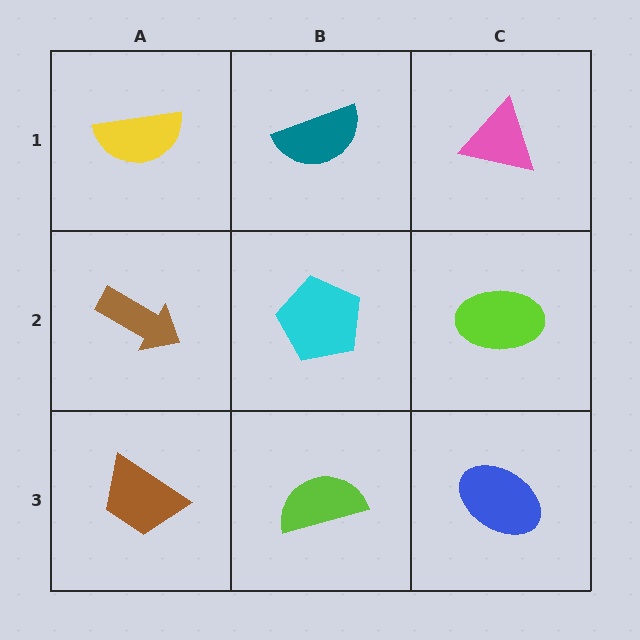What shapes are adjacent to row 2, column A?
A yellow semicircle (row 1, column A), a brown trapezoid (row 3, column A), a cyan pentagon (row 2, column B).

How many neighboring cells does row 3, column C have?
2.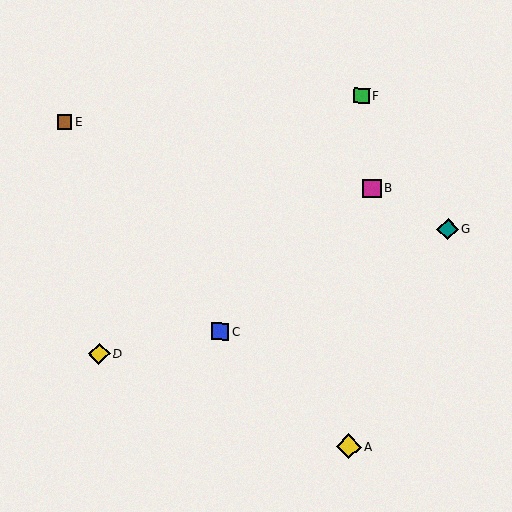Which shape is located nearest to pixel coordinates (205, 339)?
The blue square (labeled C) at (220, 331) is nearest to that location.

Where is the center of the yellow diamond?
The center of the yellow diamond is at (99, 353).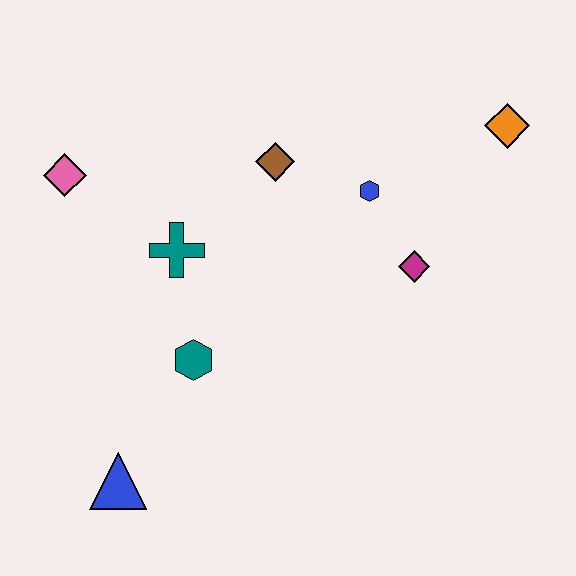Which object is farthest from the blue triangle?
The orange diamond is farthest from the blue triangle.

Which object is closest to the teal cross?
The teal hexagon is closest to the teal cross.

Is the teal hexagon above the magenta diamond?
No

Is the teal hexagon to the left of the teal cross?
No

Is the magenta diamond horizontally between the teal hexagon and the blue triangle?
No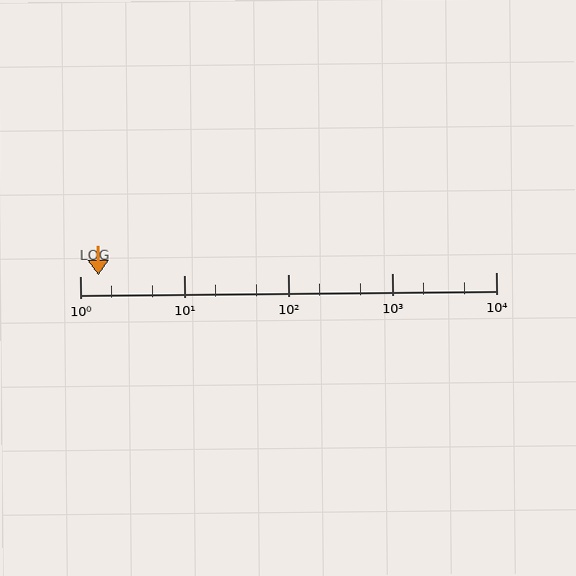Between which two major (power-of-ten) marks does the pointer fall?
The pointer is between 1 and 10.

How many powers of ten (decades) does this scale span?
The scale spans 4 decades, from 1 to 10000.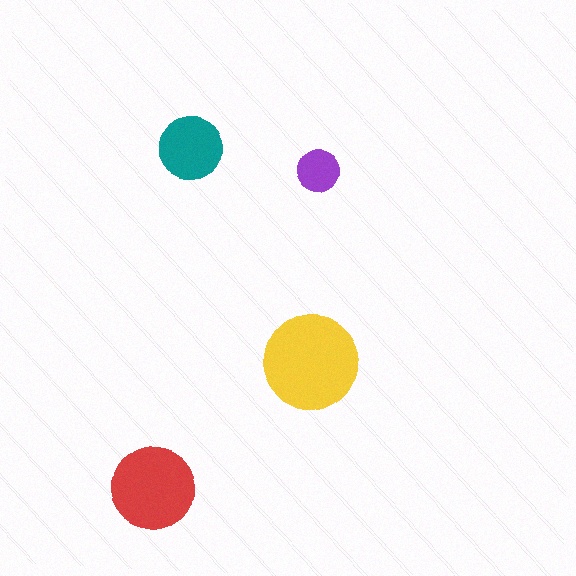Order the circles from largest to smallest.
the yellow one, the red one, the teal one, the purple one.